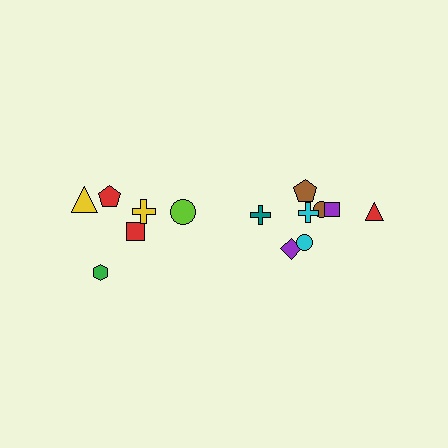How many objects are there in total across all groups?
There are 14 objects.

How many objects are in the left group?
There are 6 objects.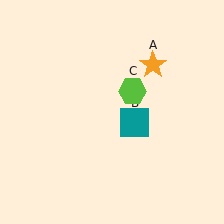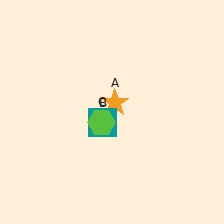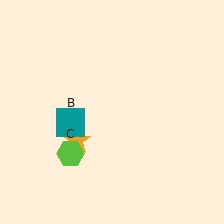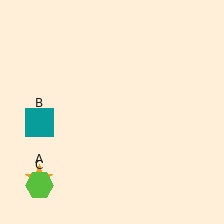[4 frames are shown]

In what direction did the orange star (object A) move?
The orange star (object A) moved down and to the left.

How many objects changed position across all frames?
3 objects changed position: orange star (object A), teal square (object B), lime hexagon (object C).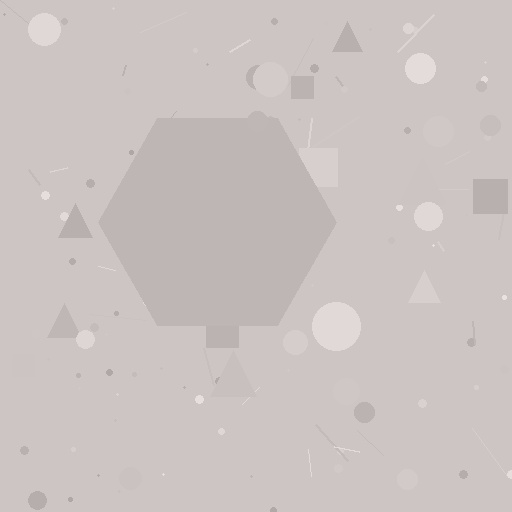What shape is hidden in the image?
A hexagon is hidden in the image.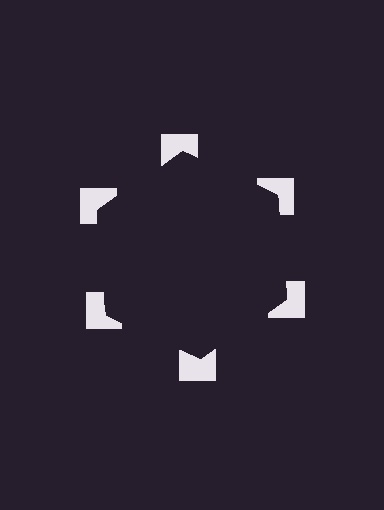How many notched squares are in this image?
There are 6 — one at each vertex of the illusory hexagon.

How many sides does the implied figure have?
6 sides.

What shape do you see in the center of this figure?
An illusory hexagon — its edges are inferred from the aligned wedge cuts in the notched squares, not physically drawn.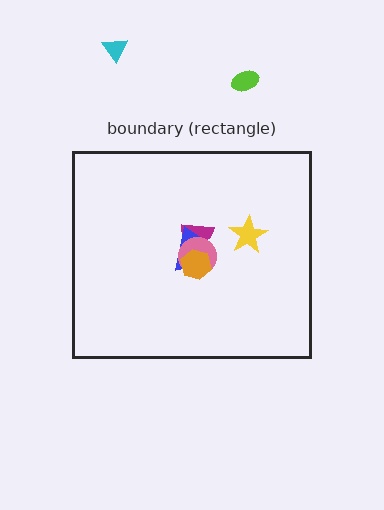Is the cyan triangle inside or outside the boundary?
Outside.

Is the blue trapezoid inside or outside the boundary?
Inside.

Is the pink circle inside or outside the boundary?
Inside.